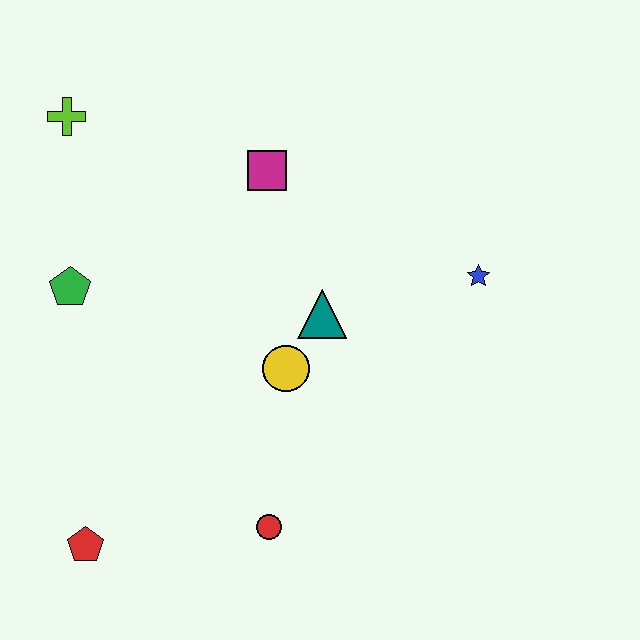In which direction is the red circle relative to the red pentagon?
The red circle is to the right of the red pentagon.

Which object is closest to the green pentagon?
The lime cross is closest to the green pentagon.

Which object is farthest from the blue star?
The red pentagon is farthest from the blue star.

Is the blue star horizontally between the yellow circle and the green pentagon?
No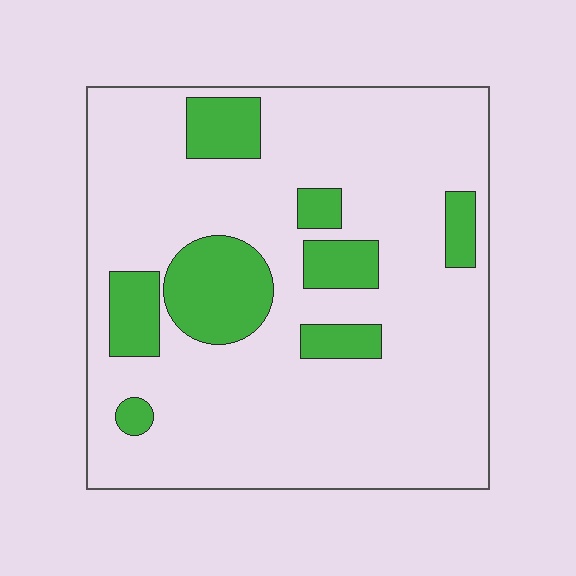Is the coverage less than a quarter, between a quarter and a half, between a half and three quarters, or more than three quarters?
Less than a quarter.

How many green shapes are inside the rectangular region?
8.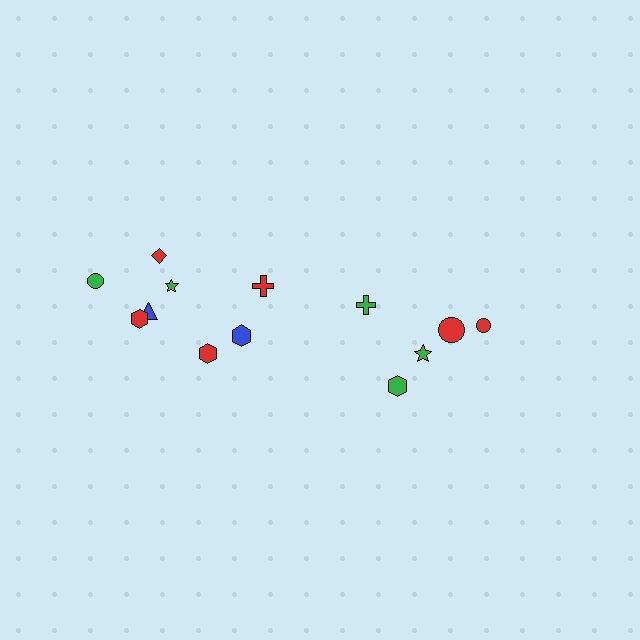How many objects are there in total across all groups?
There are 13 objects.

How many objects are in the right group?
There are 5 objects.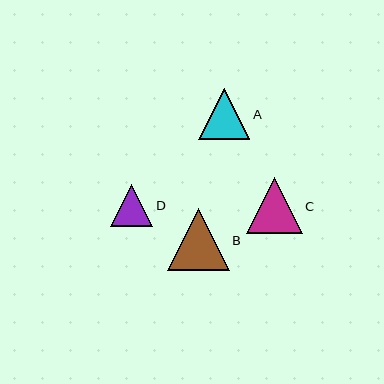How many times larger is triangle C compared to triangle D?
Triangle C is approximately 1.3 times the size of triangle D.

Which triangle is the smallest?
Triangle D is the smallest with a size of approximately 42 pixels.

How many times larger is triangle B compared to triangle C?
Triangle B is approximately 1.1 times the size of triangle C.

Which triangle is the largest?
Triangle B is the largest with a size of approximately 62 pixels.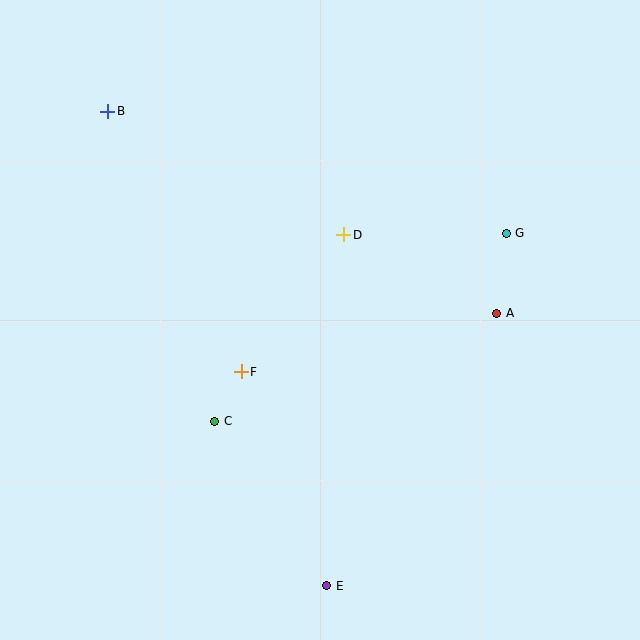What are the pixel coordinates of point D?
Point D is at (344, 235).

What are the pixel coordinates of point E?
Point E is at (327, 586).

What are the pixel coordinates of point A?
Point A is at (497, 313).